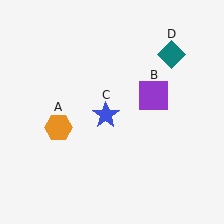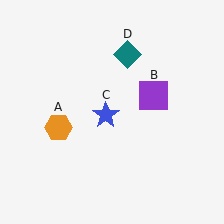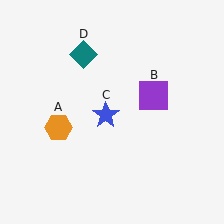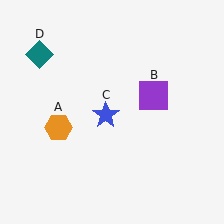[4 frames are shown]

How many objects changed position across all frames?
1 object changed position: teal diamond (object D).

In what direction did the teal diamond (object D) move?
The teal diamond (object D) moved left.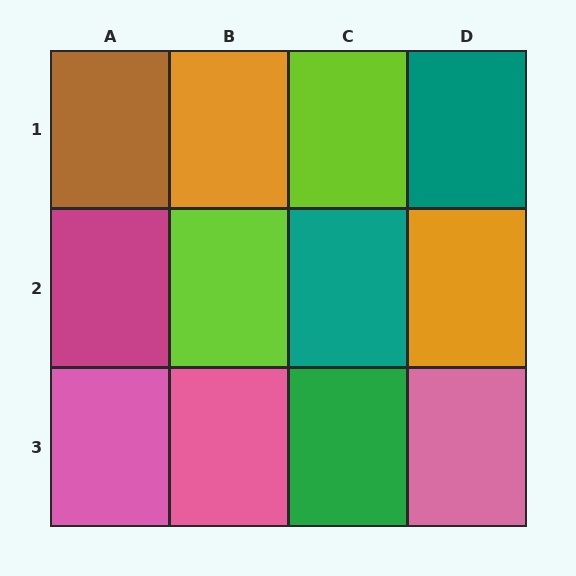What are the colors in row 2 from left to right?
Magenta, lime, teal, orange.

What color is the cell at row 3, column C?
Green.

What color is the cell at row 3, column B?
Pink.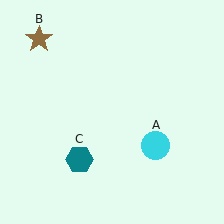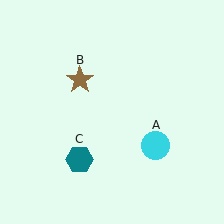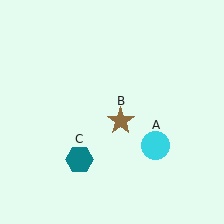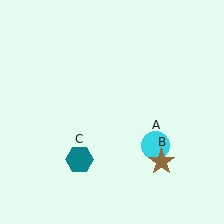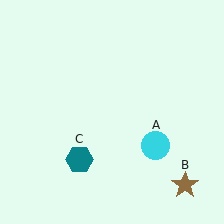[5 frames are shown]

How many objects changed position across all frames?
1 object changed position: brown star (object B).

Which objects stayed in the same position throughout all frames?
Cyan circle (object A) and teal hexagon (object C) remained stationary.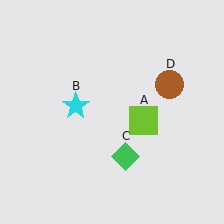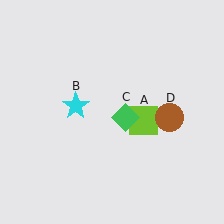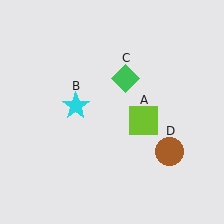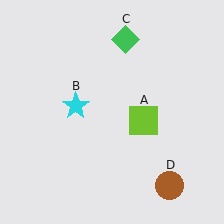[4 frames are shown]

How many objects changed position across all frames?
2 objects changed position: green diamond (object C), brown circle (object D).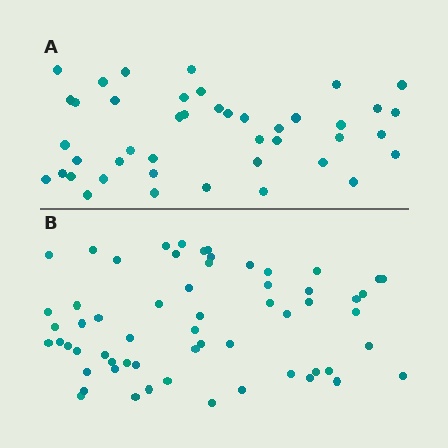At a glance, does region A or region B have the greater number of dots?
Region B (the bottom region) has more dots.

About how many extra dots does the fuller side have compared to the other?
Region B has approximately 15 more dots than region A.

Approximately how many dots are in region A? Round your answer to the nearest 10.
About 40 dots. (The exact count is 43, which rounds to 40.)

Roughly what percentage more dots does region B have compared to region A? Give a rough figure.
About 40% more.